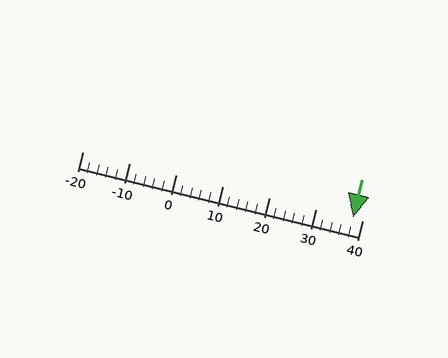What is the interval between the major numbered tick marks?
The major tick marks are spaced 10 units apart.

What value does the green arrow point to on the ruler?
The green arrow points to approximately 38.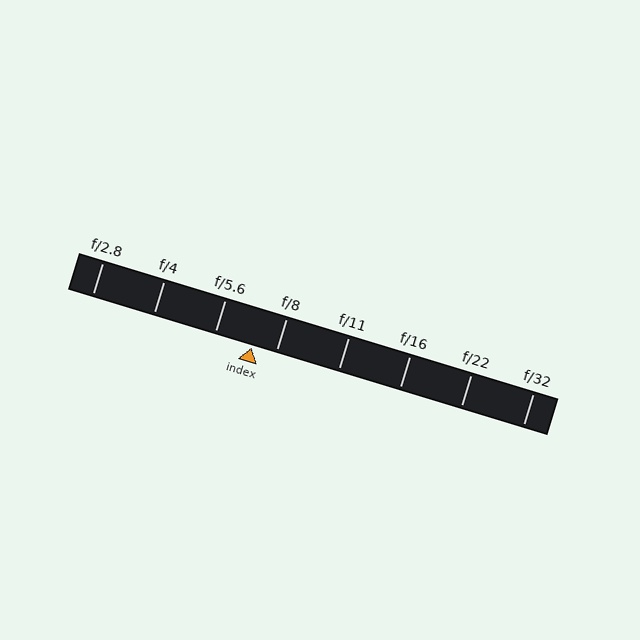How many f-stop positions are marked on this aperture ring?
There are 8 f-stop positions marked.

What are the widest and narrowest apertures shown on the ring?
The widest aperture shown is f/2.8 and the narrowest is f/32.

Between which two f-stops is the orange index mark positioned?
The index mark is between f/5.6 and f/8.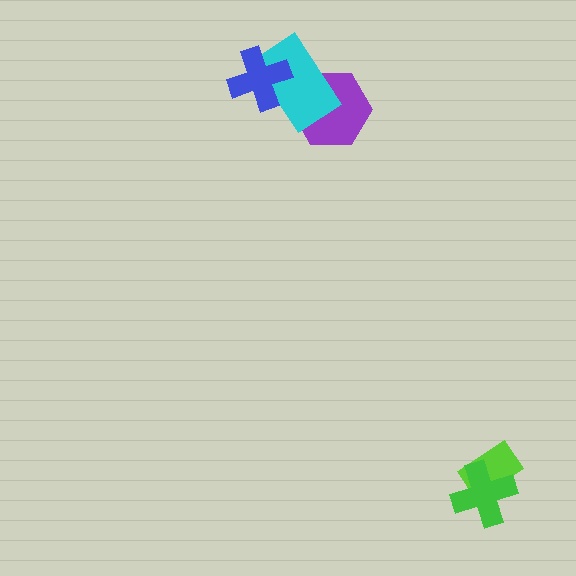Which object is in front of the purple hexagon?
The cyan rectangle is in front of the purple hexagon.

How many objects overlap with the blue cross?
1 object overlaps with the blue cross.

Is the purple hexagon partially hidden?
Yes, it is partially covered by another shape.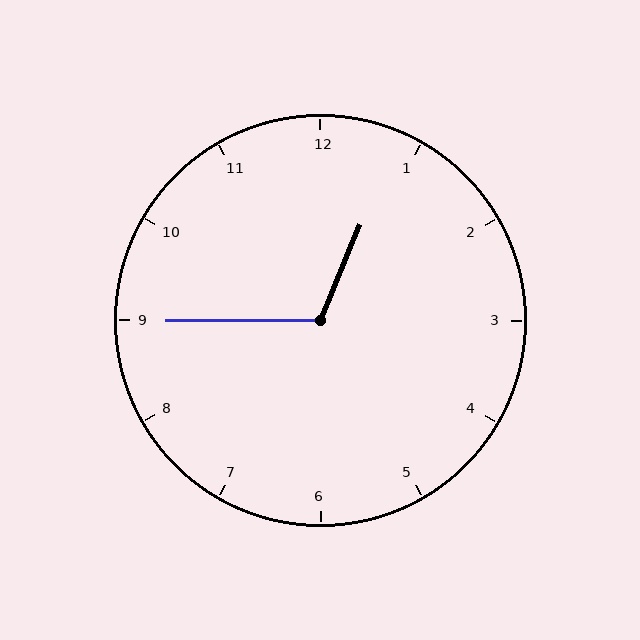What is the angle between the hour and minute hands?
Approximately 112 degrees.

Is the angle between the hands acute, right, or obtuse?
It is obtuse.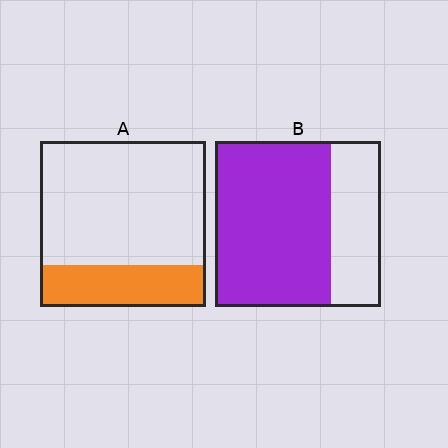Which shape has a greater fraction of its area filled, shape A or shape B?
Shape B.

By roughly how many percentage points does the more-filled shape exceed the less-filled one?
By roughly 45 percentage points (B over A).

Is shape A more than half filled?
No.